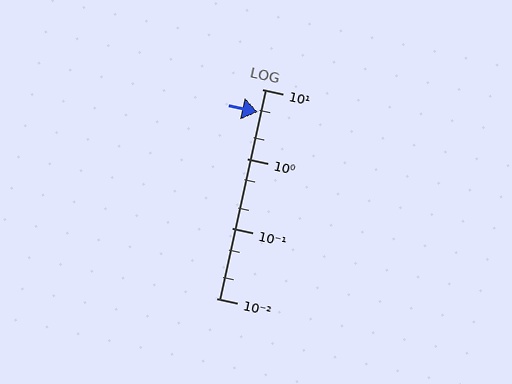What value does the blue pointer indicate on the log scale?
The pointer indicates approximately 4.7.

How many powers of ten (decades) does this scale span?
The scale spans 3 decades, from 0.01 to 10.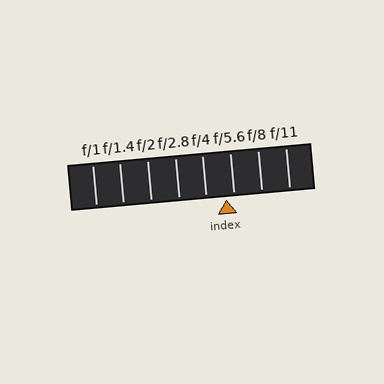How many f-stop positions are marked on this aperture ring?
There are 8 f-stop positions marked.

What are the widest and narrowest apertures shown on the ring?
The widest aperture shown is f/1 and the narrowest is f/11.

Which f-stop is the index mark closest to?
The index mark is closest to f/5.6.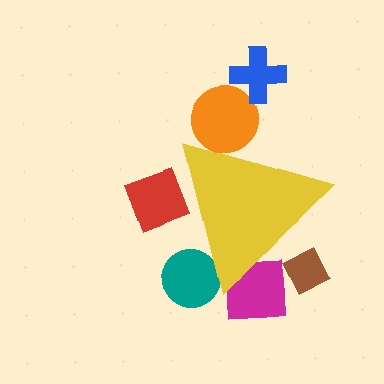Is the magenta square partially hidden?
Yes, the magenta square is partially hidden behind the yellow triangle.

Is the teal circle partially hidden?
Yes, the teal circle is partially hidden behind the yellow triangle.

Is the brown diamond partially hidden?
Yes, the brown diamond is partially hidden behind the yellow triangle.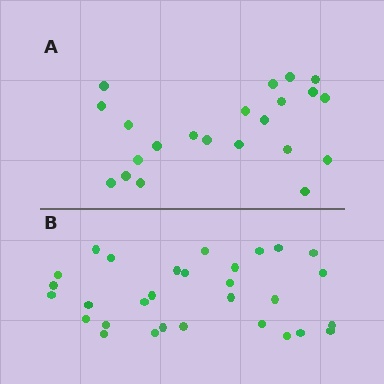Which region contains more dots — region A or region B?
Region B (the bottom region) has more dots.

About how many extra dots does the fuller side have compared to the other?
Region B has roughly 8 or so more dots than region A.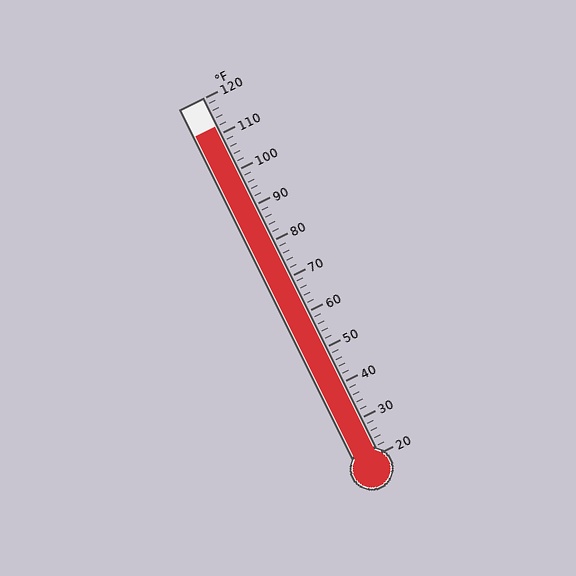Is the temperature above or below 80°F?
The temperature is above 80°F.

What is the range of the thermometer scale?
The thermometer scale ranges from 20°F to 120°F.